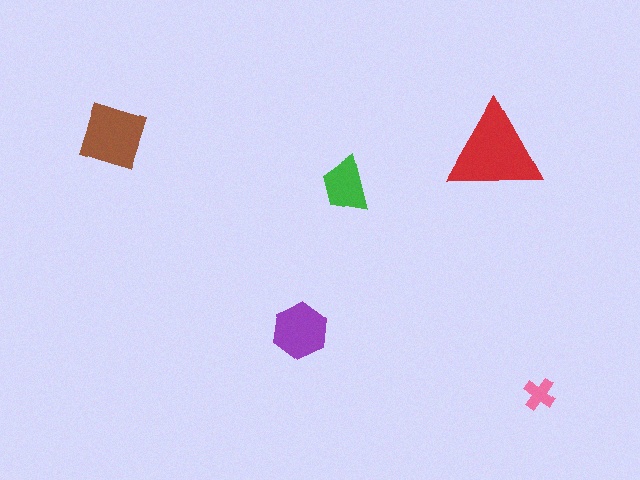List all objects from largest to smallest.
The red triangle, the brown diamond, the purple hexagon, the green trapezoid, the pink cross.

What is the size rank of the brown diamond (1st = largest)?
2nd.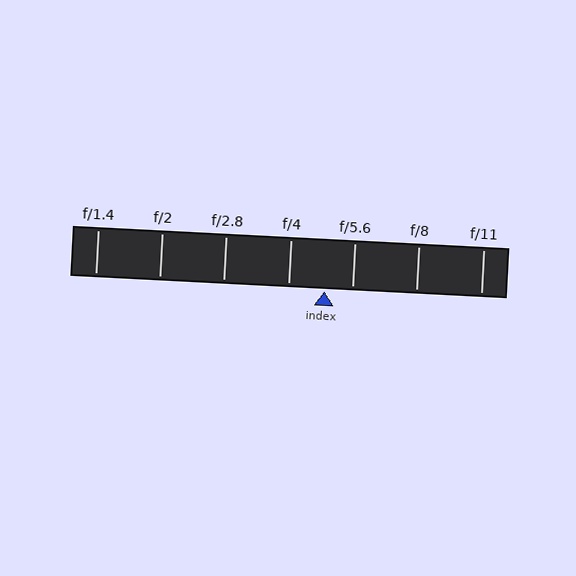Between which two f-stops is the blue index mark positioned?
The index mark is between f/4 and f/5.6.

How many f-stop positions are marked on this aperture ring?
There are 7 f-stop positions marked.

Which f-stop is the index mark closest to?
The index mark is closest to f/5.6.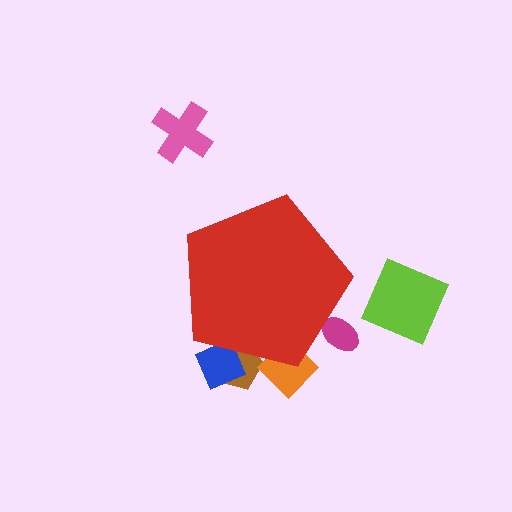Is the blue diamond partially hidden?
Yes, the blue diamond is partially hidden behind the red pentagon.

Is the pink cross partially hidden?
No, the pink cross is fully visible.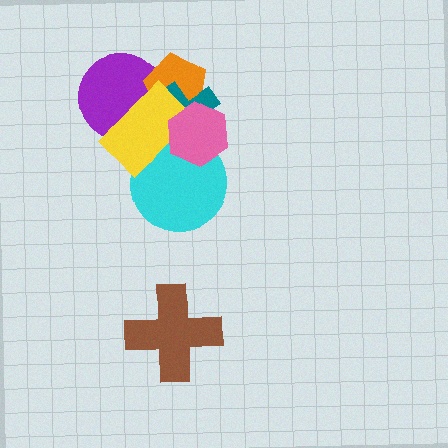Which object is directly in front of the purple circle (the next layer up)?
The orange pentagon is directly in front of the purple circle.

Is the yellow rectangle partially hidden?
Yes, it is partially covered by another shape.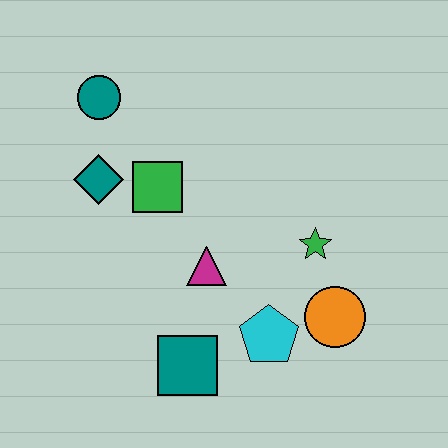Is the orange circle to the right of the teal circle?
Yes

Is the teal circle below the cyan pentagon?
No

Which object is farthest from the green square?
The orange circle is farthest from the green square.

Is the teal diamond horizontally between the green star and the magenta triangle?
No